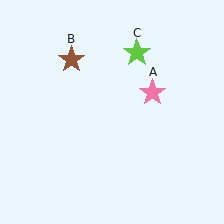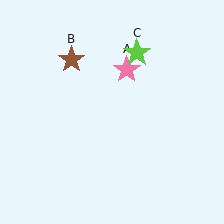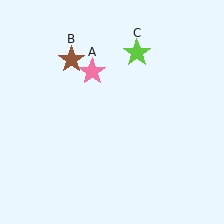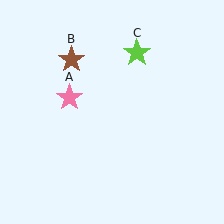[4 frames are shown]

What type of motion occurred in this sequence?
The pink star (object A) rotated counterclockwise around the center of the scene.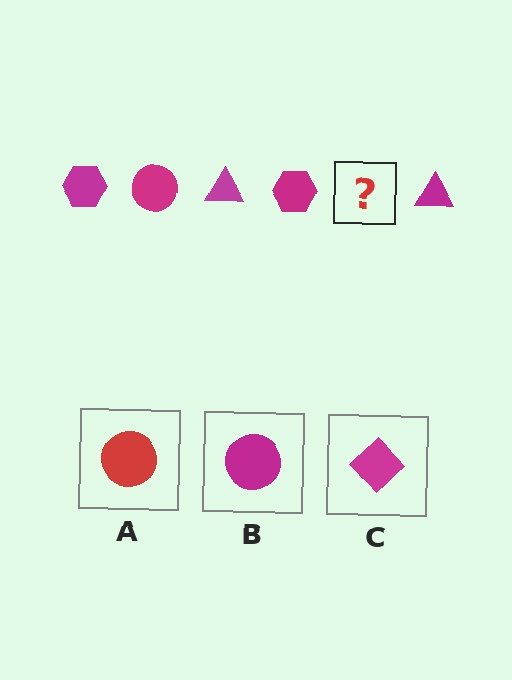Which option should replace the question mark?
Option B.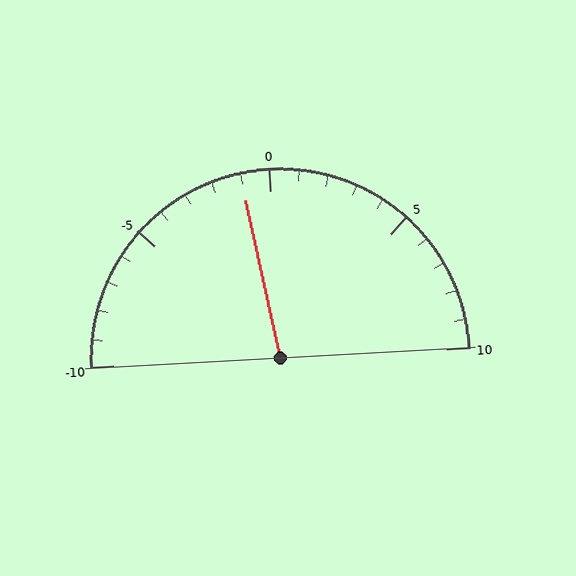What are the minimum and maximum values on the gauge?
The gauge ranges from -10 to 10.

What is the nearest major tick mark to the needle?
The nearest major tick mark is 0.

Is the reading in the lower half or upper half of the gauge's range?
The reading is in the lower half of the range (-10 to 10).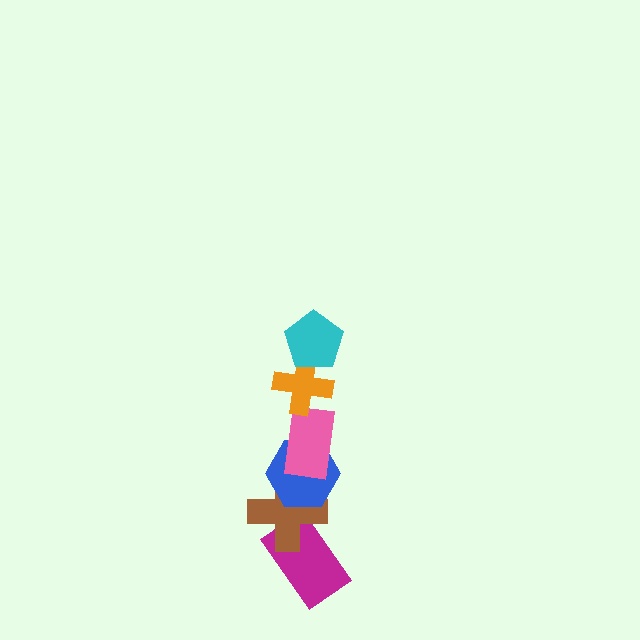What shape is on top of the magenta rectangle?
The brown cross is on top of the magenta rectangle.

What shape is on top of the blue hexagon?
The pink rectangle is on top of the blue hexagon.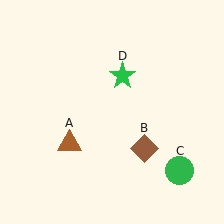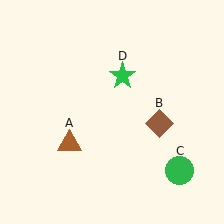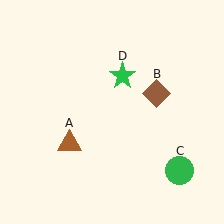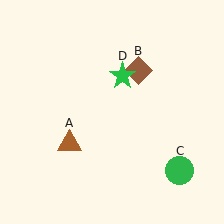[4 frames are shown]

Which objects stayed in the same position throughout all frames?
Brown triangle (object A) and green circle (object C) and green star (object D) remained stationary.